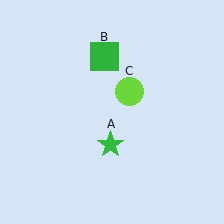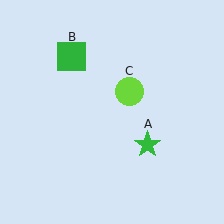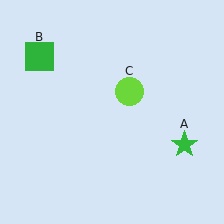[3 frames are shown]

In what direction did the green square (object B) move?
The green square (object B) moved left.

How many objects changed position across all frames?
2 objects changed position: green star (object A), green square (object B).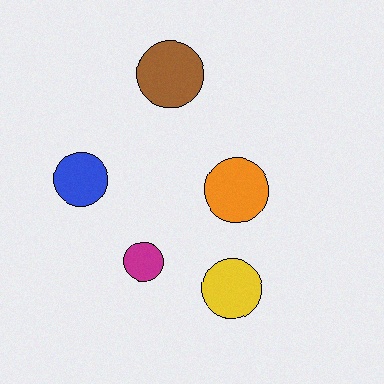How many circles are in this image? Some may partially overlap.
There are 5 circles.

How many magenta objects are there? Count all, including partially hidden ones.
There is 1 magenta object.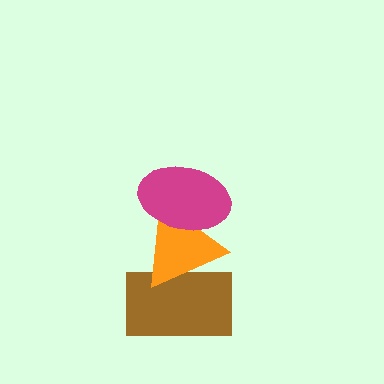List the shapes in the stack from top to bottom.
From top to bottom: the magenta ellipse, the orange triangle, the brown rectangle.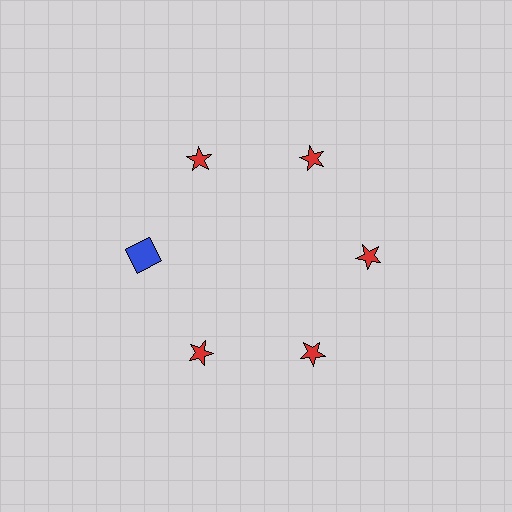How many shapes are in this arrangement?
There are 6 shapes arranged in a ring pattern.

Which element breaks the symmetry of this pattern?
The blue square at roughly the 9 o'clock position breaks the symmetry. All other shapes are red stars.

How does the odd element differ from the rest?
It differs in both color (blue instead of red) and shape (square instead of star).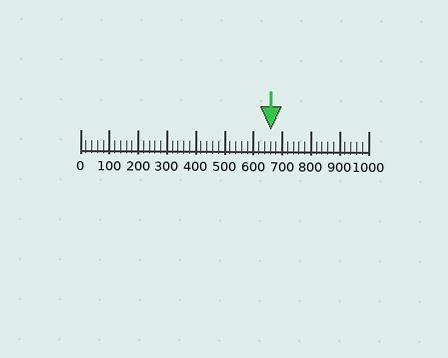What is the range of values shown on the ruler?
The ruler shows values from 0 to 1000.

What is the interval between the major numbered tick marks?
The major tick marks are spaced 100 units apart.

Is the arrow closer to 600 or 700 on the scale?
The arrow is closer to 700.